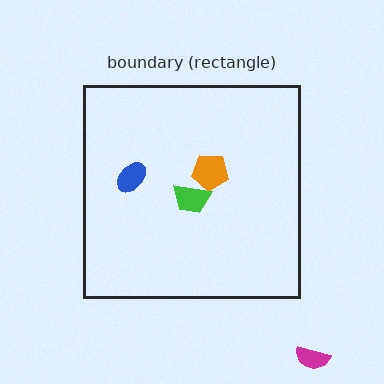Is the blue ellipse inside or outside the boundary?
Inside.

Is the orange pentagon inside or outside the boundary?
Inside.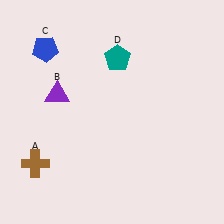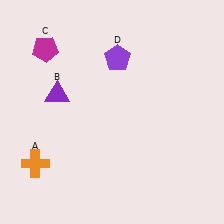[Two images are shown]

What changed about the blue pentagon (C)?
In Image 1, C is blue. In Image 2, it changed to magenta.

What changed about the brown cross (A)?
In Image 1, A is brown. In Image 2, it changed to orange.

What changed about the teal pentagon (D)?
In Image 1, D is teal. In Image 2, it changed to purple.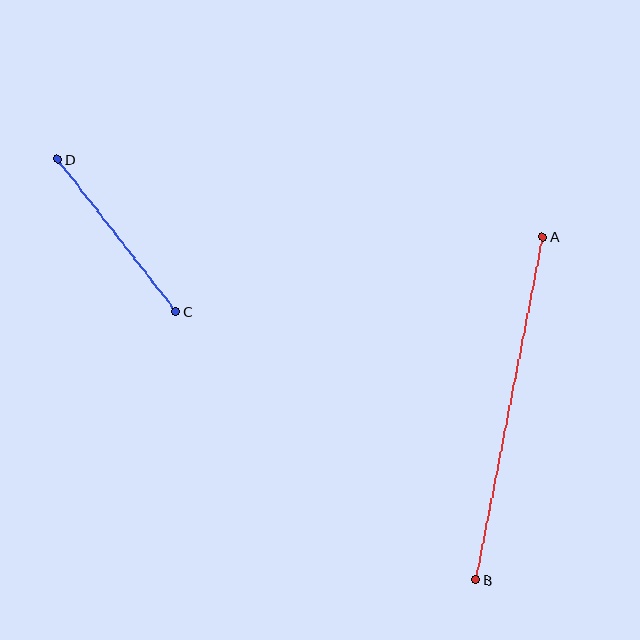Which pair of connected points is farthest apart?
Points A and B are farthest apart.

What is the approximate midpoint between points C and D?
The midpoint is at approximately (117, 235) pixels.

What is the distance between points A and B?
The distance is approximately 350 pixels.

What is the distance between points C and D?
The distance is approximately 193 pixels.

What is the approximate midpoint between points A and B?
The midpoint is at approximately (509, 408) pixels.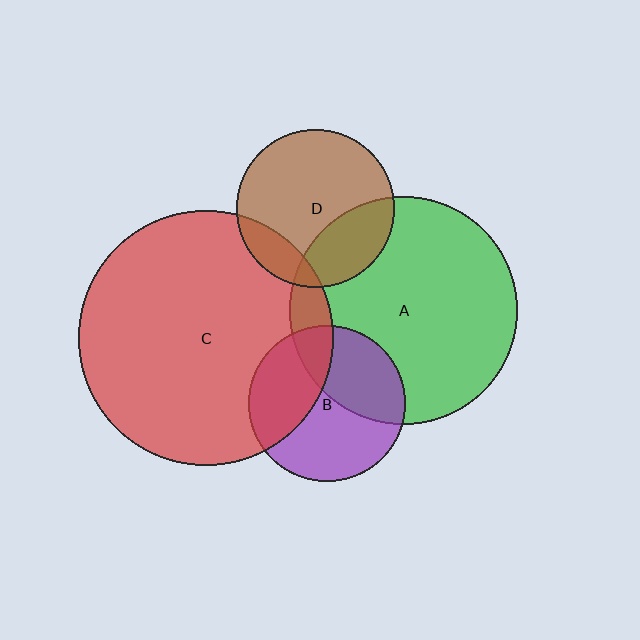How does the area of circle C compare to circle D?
Approximately 2.6 times.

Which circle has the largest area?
Circle C (red).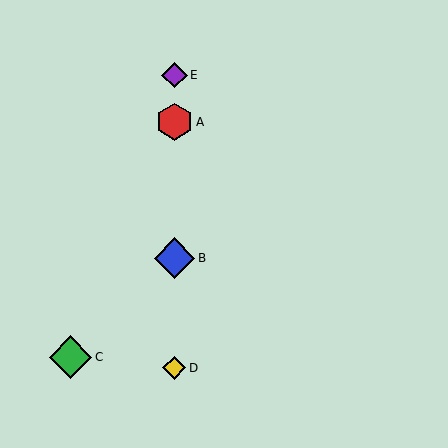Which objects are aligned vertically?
Objects A, B, D, E are aligned vertically.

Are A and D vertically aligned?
Yes, both are at x≈174.